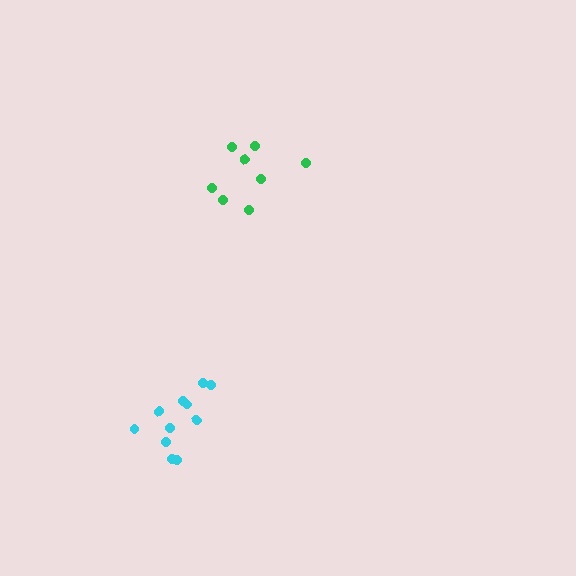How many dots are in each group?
Group 1: 11 dots, Group 2: 8 dots (19 total).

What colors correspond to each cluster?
The clusters are colored: cyan, green.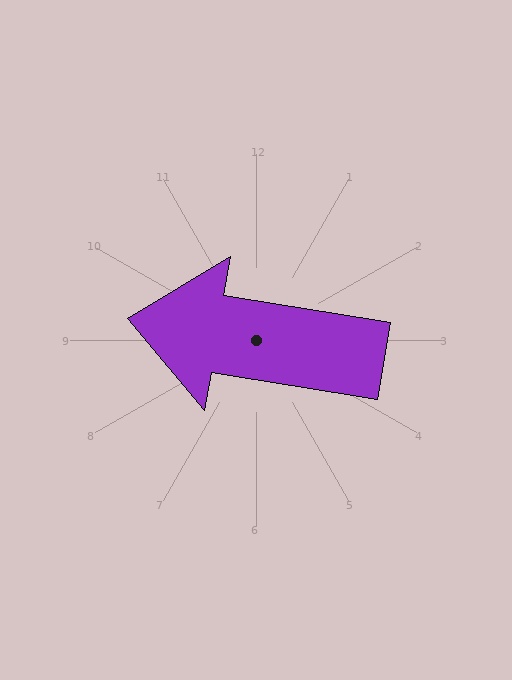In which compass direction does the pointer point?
West.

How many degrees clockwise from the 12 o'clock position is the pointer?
Approximately 279 degrees.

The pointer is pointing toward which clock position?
Roughly 9 o'clock.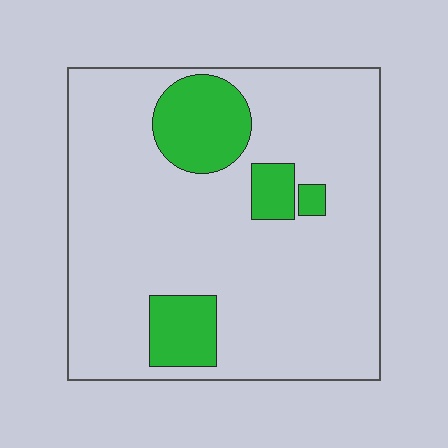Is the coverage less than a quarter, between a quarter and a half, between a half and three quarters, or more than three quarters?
Less than a quarter.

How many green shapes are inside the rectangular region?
4.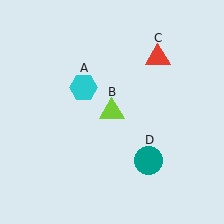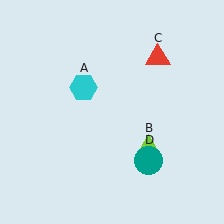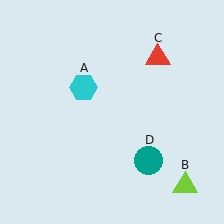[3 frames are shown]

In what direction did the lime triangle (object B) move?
The lime triangle (object B) moved down and to the right.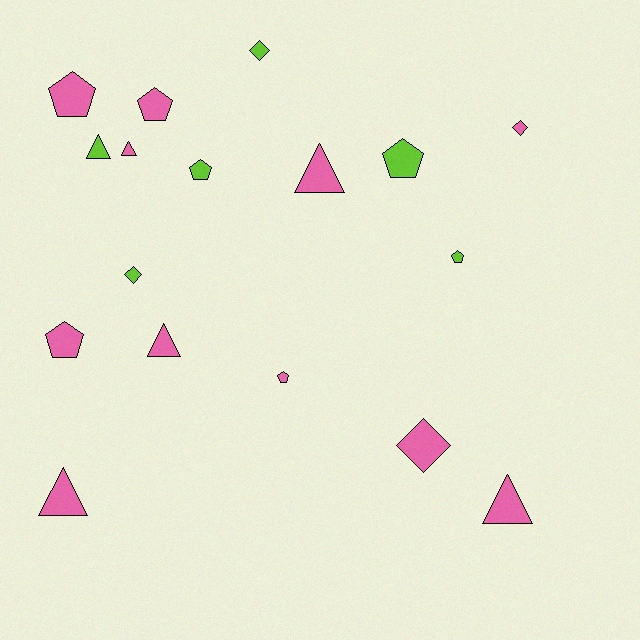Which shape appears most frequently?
Pentagon, with 7 objects.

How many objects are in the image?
There are 17 objects.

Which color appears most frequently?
Pink, with 11 objects.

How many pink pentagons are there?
There are 4 pink pentagons.